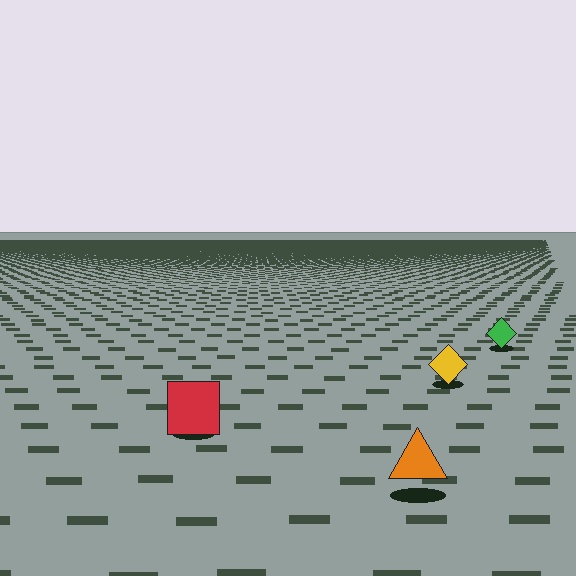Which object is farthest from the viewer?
The green diamond is farthest from the viewer. It appears smaller and the ground texture around it is denser.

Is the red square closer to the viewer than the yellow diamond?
Yes. The red square is closer — you can tell from the texture gradient: the ground texture is coarser near it.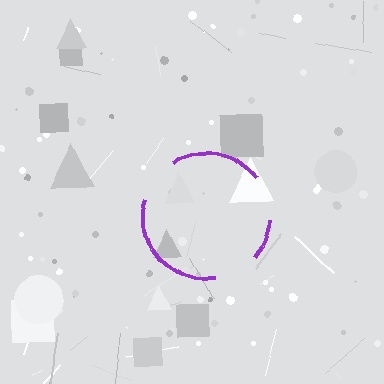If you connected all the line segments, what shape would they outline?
They would outline a circle.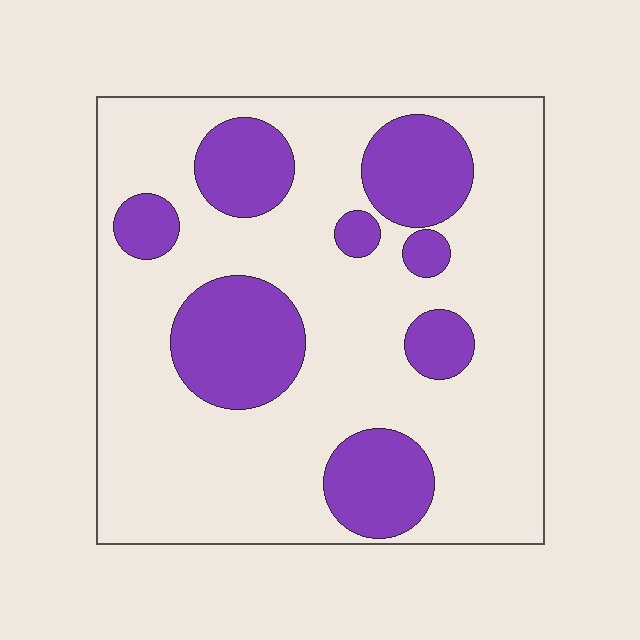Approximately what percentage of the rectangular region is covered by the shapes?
Approximately 25%.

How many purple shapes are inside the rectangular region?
8.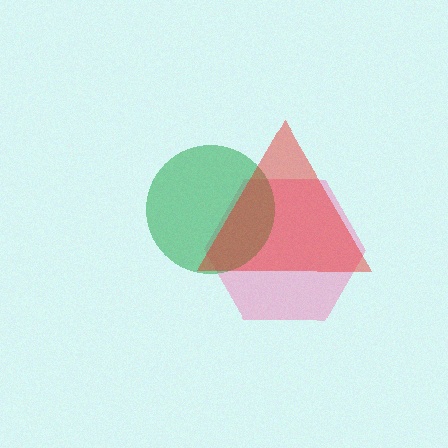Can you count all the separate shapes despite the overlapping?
Yes, there are 3 separate shapes.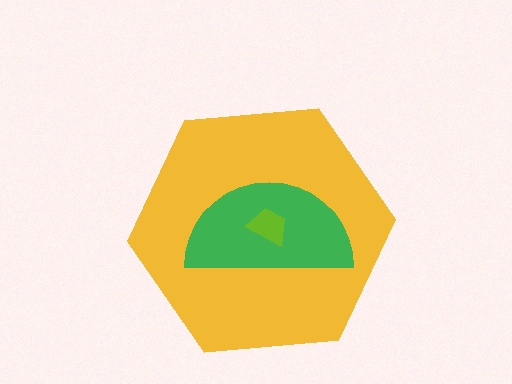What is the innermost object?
The lime trapezoid.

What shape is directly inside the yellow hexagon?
The green semicircle.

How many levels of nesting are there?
3.